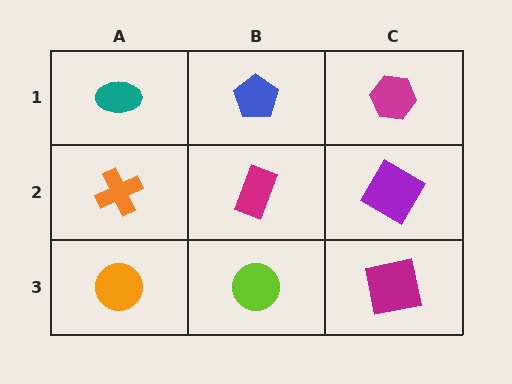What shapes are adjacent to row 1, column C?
A purple diamond (row 2, column C), a blue pentagon (row 1, column B).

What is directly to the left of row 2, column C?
A magenta rectangle.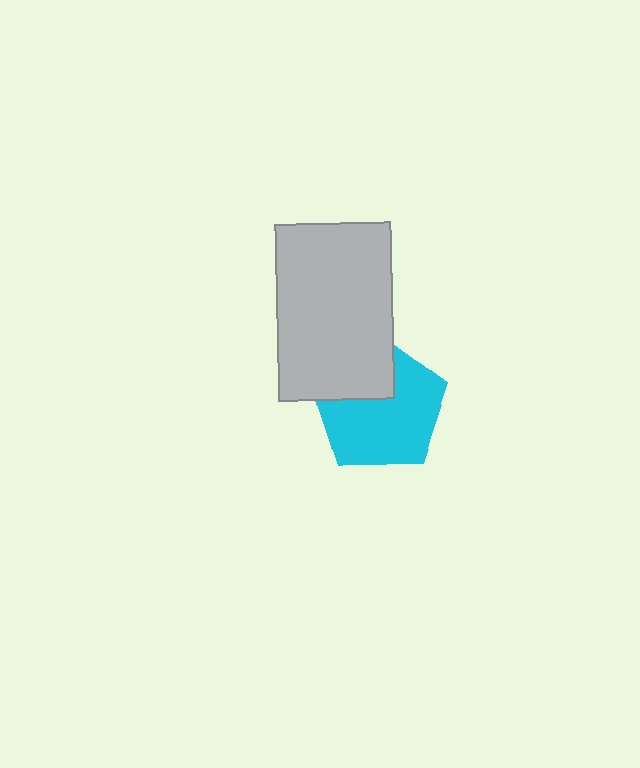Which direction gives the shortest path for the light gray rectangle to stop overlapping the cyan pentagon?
Moving up gives the shortest separation.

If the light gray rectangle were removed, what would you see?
You would see the complete cyan pentagon.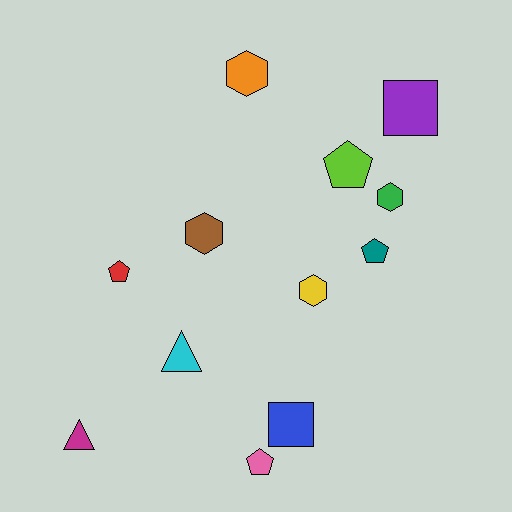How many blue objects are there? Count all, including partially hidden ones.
There is 1 blue object.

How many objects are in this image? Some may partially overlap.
There are 12 objects.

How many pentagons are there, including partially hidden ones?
There are 4 pentagons.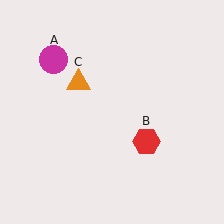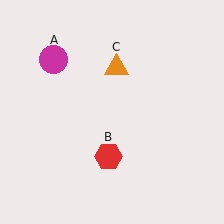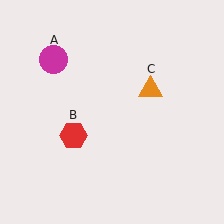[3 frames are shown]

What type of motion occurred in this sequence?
The red hexagon (object B), orange triangle (object C) rotated clockwise around the center of the scene.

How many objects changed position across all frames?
2 objects changed position: red hexagon (object B), orange triangle (object C).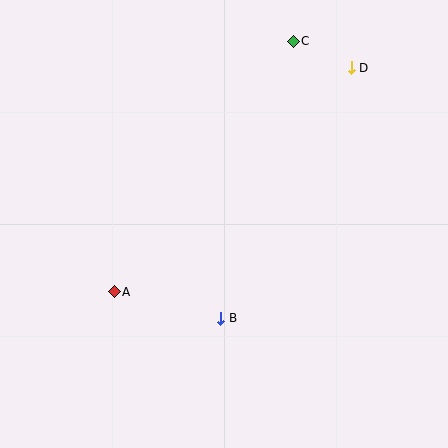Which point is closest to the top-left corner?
Point C is closest to the top-left corner.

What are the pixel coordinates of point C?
Point C is at (293, 41).